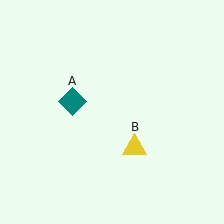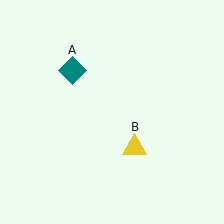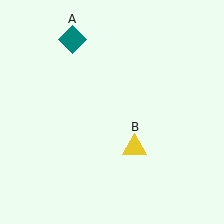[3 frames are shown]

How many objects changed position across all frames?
1 object changed position: teal diamond (object A).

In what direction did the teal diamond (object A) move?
The teal diamond (object A) moved up.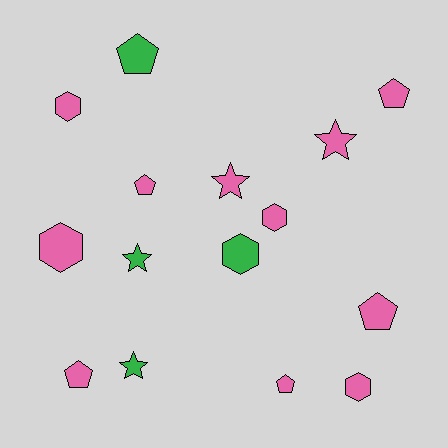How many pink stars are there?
There are 2 pink stars.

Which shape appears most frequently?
Pentagon, with 6 objects.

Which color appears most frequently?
Pink, with 11 objects.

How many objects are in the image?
There are 15 objects.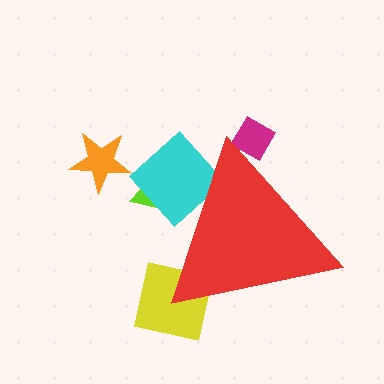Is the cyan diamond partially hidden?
Yes, the cyan diamond is partially hidden behind the red triangle.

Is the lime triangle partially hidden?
Yes, the lime triangle is partially hidden behind the red triangle.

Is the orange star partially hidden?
No, the orange star is fully visible.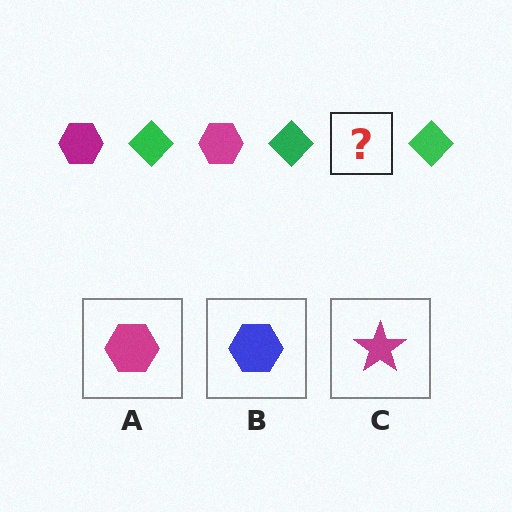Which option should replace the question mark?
Option A.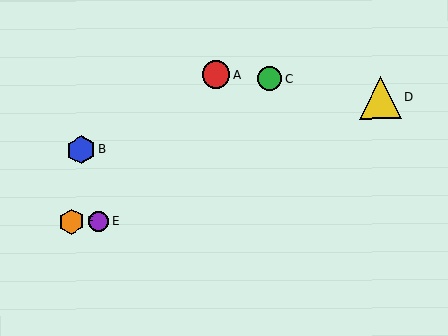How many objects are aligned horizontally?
2 objects (E, F) are aligned horizontally.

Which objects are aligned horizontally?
Objects E, F are aligned horizontally.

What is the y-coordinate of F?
Object F is at y≈222.